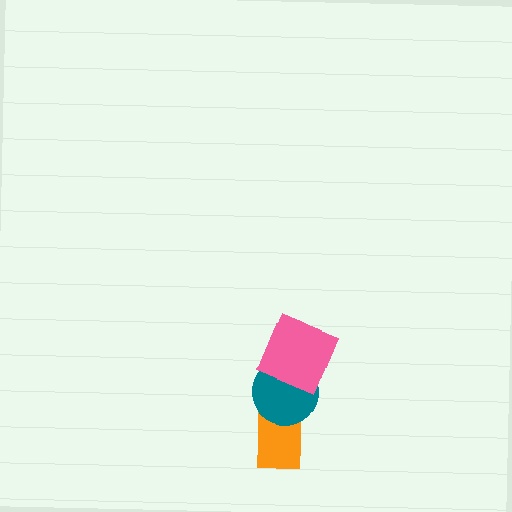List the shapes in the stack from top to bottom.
From top to bottom: the pink square, the teal circle, the orange rectangle.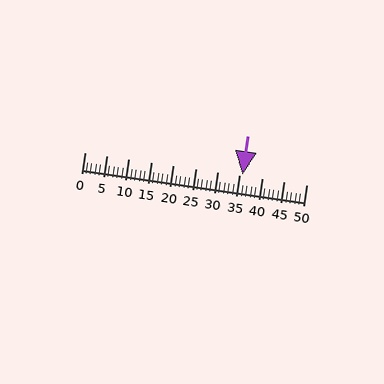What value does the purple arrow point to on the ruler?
The purple arrow points to approximately 36.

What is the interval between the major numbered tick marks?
The major tick marks are spaced 5 units apart.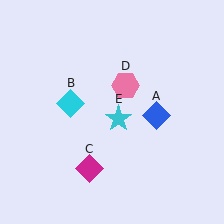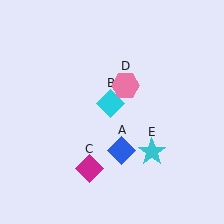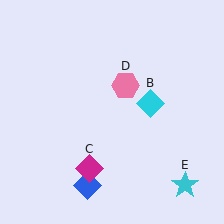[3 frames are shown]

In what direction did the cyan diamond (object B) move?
The cyan diamond (object B) moved right.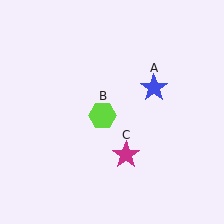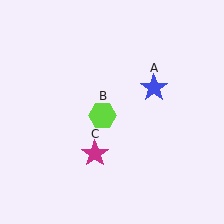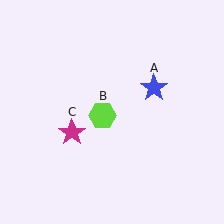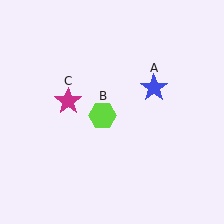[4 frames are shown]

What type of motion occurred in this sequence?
The magenta star (object C) rotated clockwise around the center of the scene.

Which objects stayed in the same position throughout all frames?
Blue star (object A) and lime hexagon (object B) remained stationary.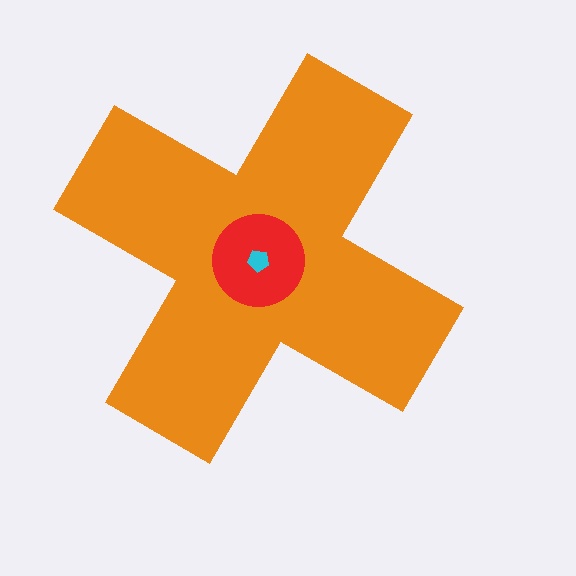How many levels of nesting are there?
3.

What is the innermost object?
The cyan pentagon.